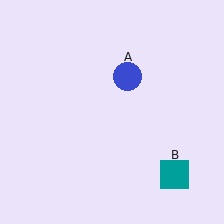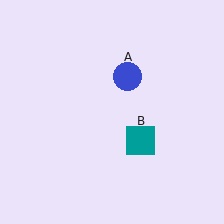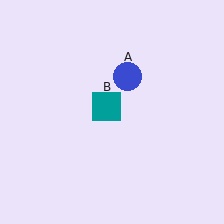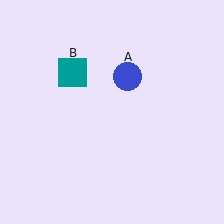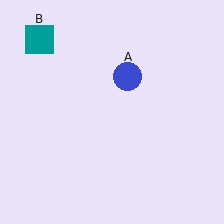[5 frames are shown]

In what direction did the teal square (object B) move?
The teal square (object B) moved up and to the left.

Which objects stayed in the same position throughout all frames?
Blue circle (object A) remained stationary.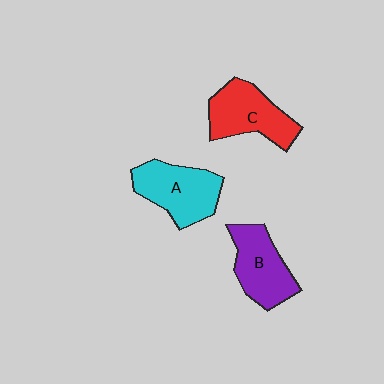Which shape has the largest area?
Shape A (cyan).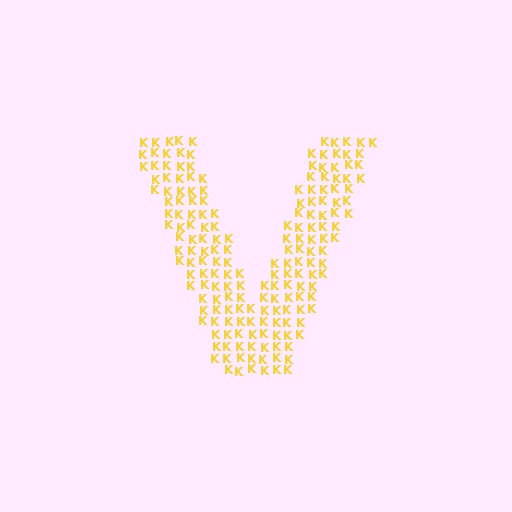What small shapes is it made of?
It is made of small letter K's.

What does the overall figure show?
The overall figure shows the letter V.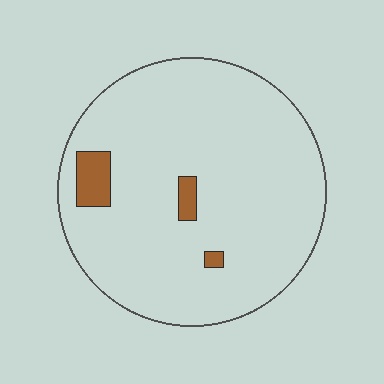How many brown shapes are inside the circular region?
3.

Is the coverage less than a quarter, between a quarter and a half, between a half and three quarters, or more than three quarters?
Less than a quarter.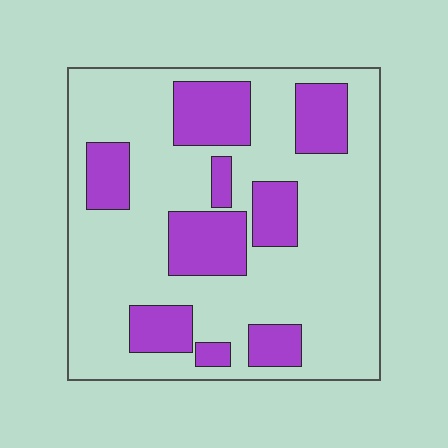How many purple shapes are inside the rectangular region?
9.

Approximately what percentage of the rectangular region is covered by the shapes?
Approximately 30%.